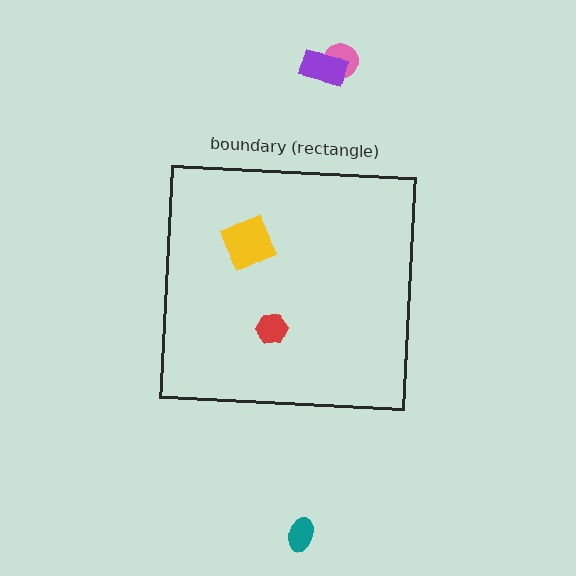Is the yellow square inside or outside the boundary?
Inside.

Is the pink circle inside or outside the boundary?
Outside.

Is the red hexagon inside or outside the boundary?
Inside.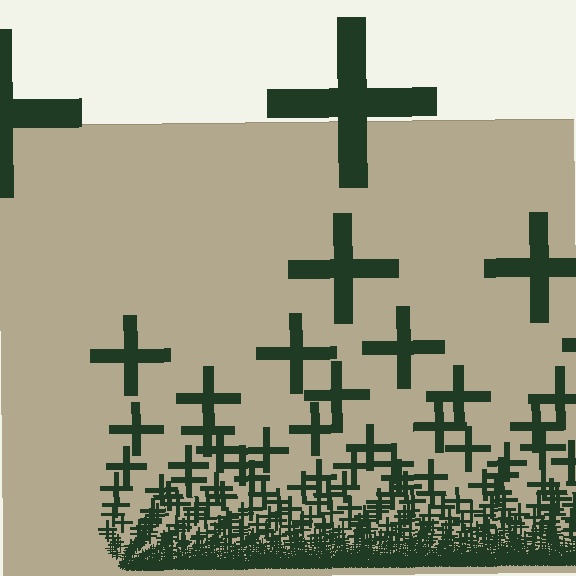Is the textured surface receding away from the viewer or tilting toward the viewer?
The surface appears to tilt toward the viewer. Texture elements get larger and sparser toward the top.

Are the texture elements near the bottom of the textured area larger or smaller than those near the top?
Smaller. The gradient is inverted — elements near the bottom are smaller and denser.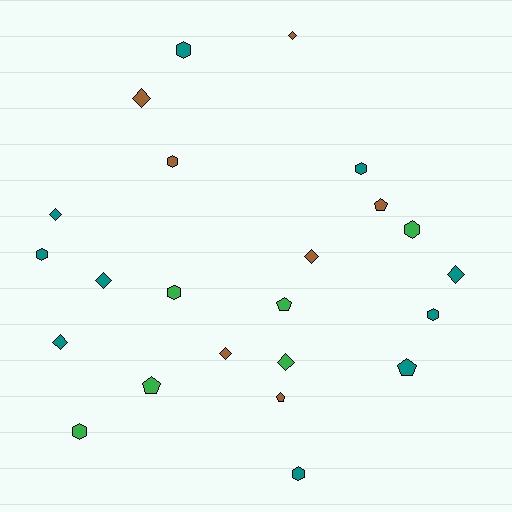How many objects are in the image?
There are 23 objects.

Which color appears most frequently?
Teal, with 10 objects.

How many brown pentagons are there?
There are 2 brown pentagons.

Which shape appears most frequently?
Diamond, with 9 objects.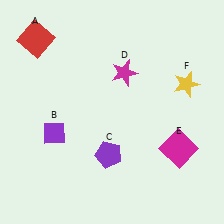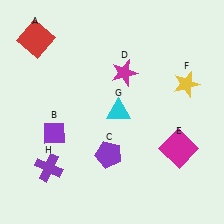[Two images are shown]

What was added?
A cyan triangle (G), a purple cross (H) were added in Image 2.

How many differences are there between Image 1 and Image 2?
There are 2 differences between the two images.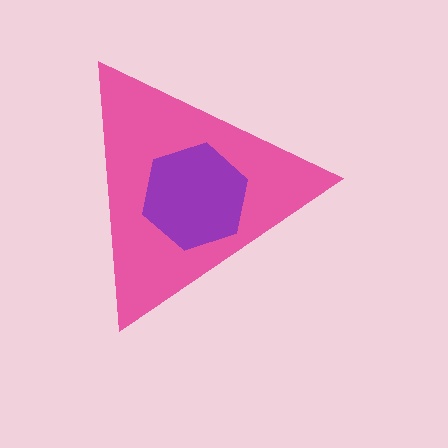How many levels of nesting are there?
2.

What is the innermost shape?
The purple hexagon.